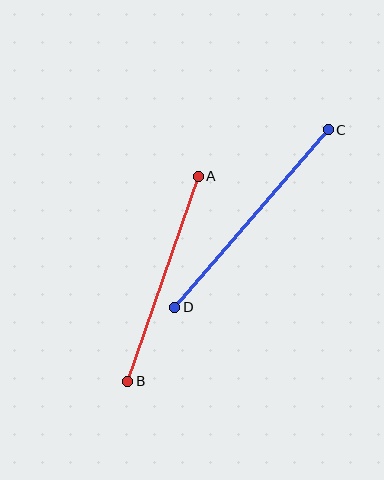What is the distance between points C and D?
The distance is approximately 234 pixels.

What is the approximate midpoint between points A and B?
The midpoint is at approximately (163, 279) pixels.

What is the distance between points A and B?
The distance is approximately 217 pixels.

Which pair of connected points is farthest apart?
Points C and D are farthest apart.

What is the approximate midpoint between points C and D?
The midpoint is at approximately (252, 218) pixels.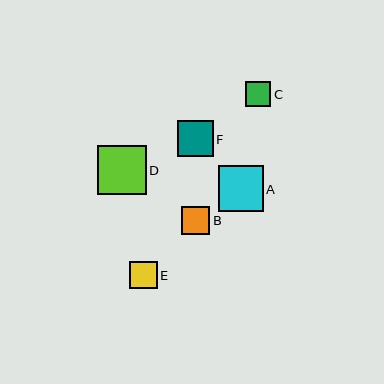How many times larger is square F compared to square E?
Square F is approximately 1.3 times the size of square E.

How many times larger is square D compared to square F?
Square D is approximately 1.4 times the size of square F.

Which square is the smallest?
Square C is the smallest with a size of approximately 25 pixels.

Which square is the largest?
Square D is the largest with a size of approximately 49 pixels.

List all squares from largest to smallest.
From largest to smallest: D, A, F, B, E, C.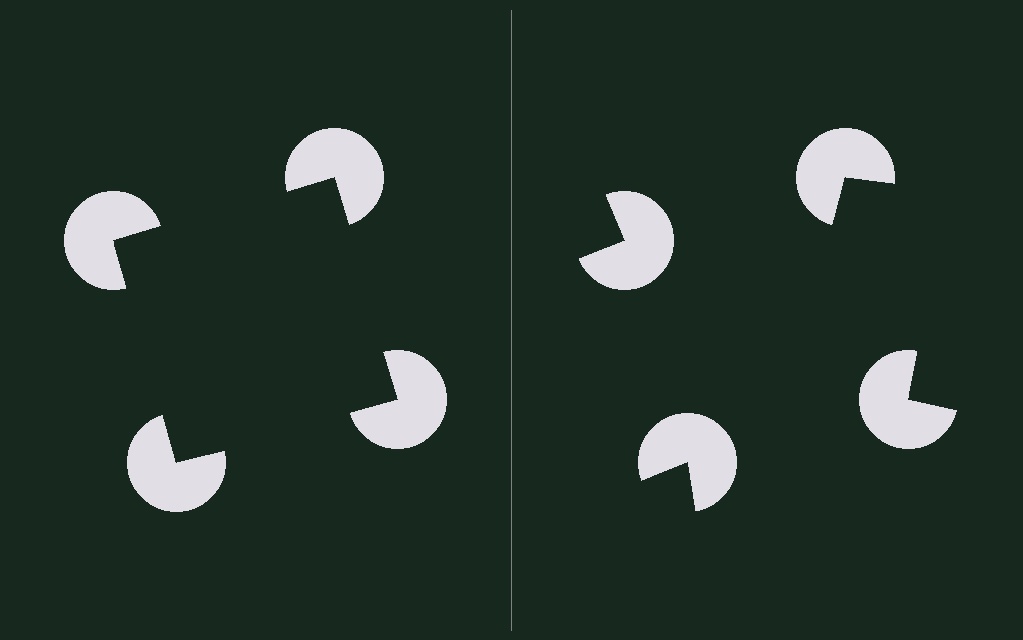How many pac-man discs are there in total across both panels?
8 — 4 on each side.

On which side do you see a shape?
An illusory square appears on the left side. On the right side the wedge cuts are rotated, so no coherent shape forms.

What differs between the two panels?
The pac-man discs are positioned identically on both sides; only the wedge orientations differ. On the left they align to a square; on the right they are misaligned.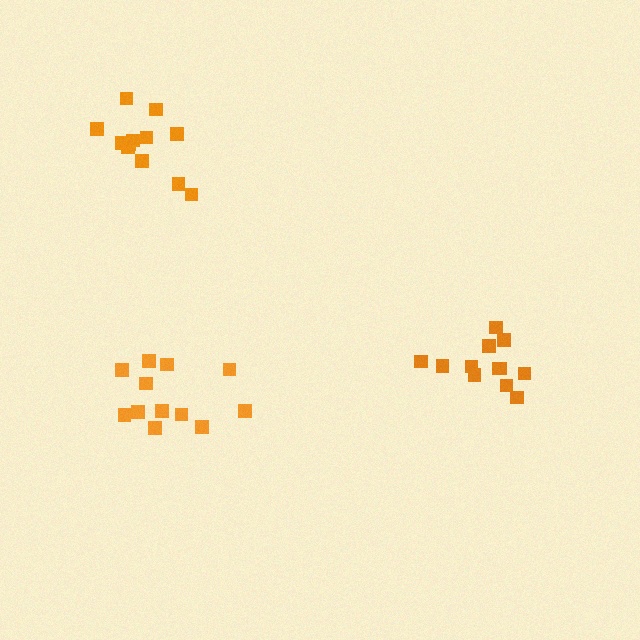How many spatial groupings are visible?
There are 3 spatial groupings.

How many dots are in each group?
Group 1: 12 dots, Group 2: 12 dots, Group 3: 12 dots (36 total).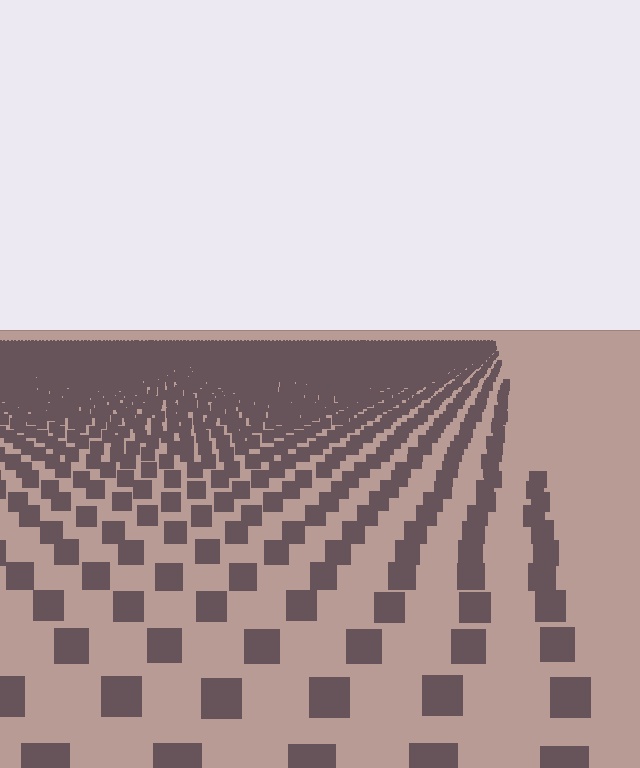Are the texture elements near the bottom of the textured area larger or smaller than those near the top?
Larger. Near the bottom, elements are closer to the viewer and appear at a bigger on-screen size.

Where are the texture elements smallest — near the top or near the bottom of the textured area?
Near the top.